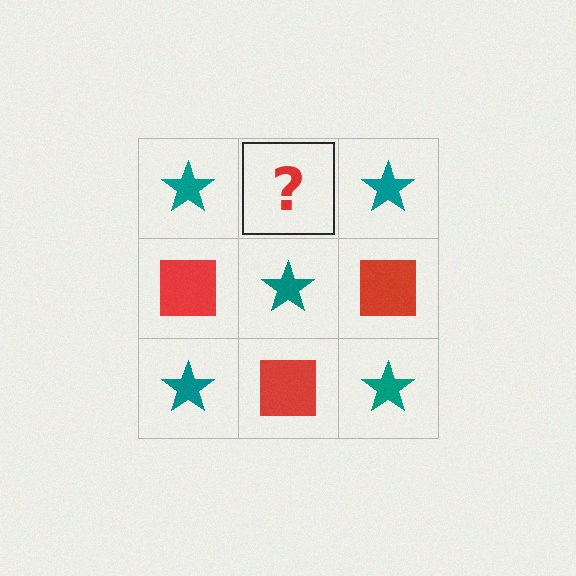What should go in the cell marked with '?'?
The missing cell should contain a red square.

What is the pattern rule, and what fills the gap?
The rule is that it alternates teal star and red square in a checkerboard pattern. The gap should be filled with a red square.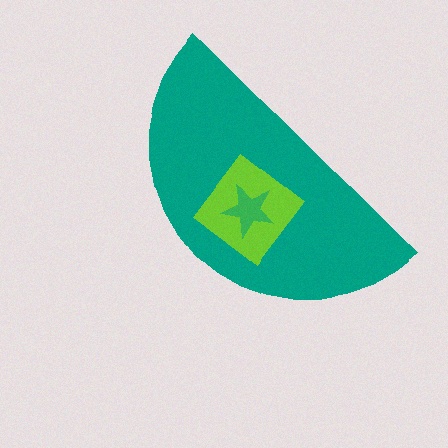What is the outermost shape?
The teal semicircle.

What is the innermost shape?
The green star.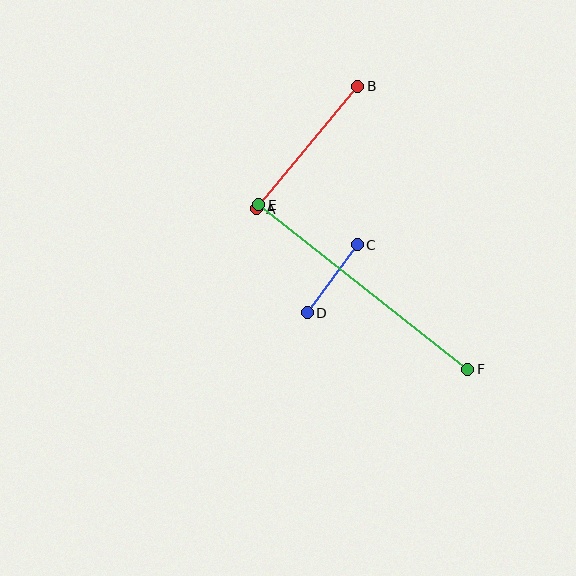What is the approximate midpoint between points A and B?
The midpoint is at approximately (307, 148) pixels.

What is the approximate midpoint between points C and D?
The midpoint is at approximately (332, 279) pixels.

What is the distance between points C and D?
The distance is approximately 85 pixels.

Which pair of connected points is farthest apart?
Points E and F are farthest apart.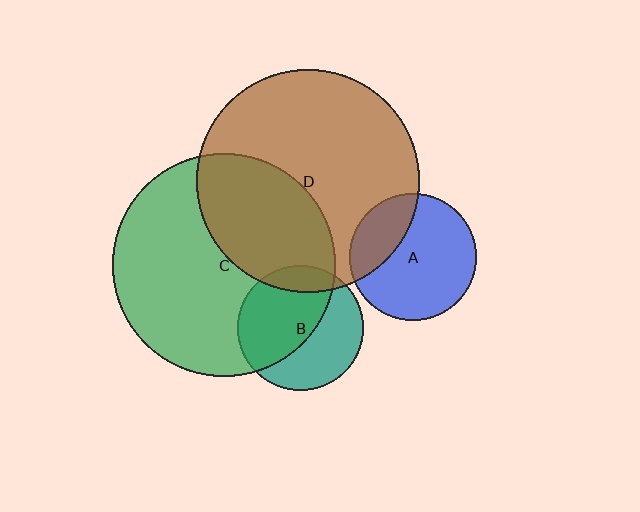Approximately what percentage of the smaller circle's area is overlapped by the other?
Approximately 55%.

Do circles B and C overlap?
Yes.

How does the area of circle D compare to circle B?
Approximately 3.2 times.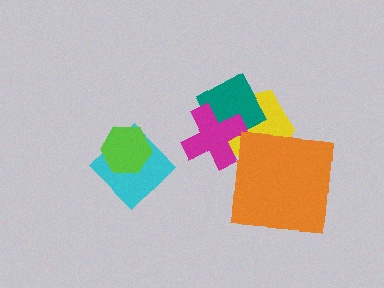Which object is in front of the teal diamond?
The magenta cross is in front of the teal diamond.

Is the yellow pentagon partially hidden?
Yes, it is partially covered by another shape.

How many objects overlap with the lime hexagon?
1 object overlaps with the lime hexagon.